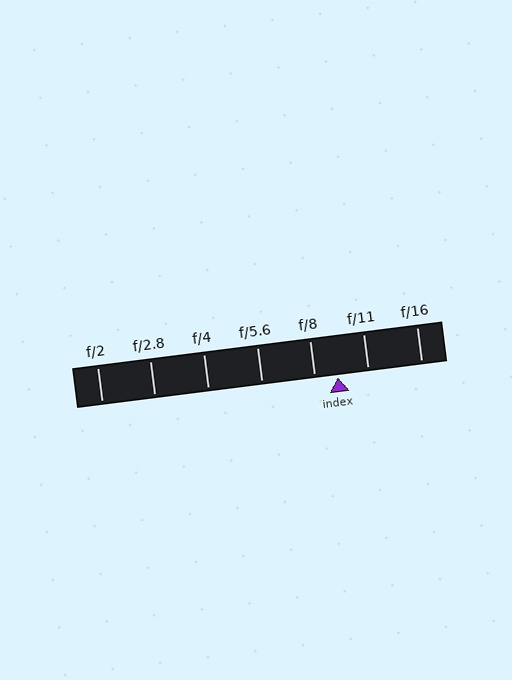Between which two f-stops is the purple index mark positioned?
The index mark is between f/8 and f/11.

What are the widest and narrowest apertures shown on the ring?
The widest aperture shown is f/2 and the narrowest is f/16.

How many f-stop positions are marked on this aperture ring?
There are 7 f-stop positions marked.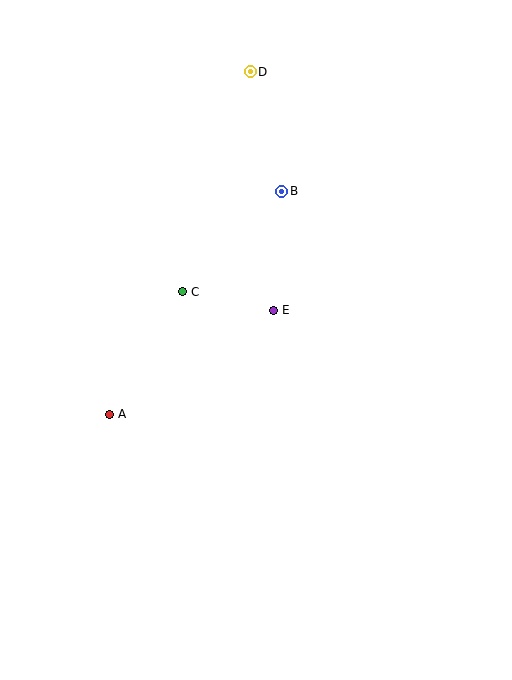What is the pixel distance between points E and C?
The distance between E and C is 93 pixels.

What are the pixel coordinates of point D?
Point D is at (250, 72).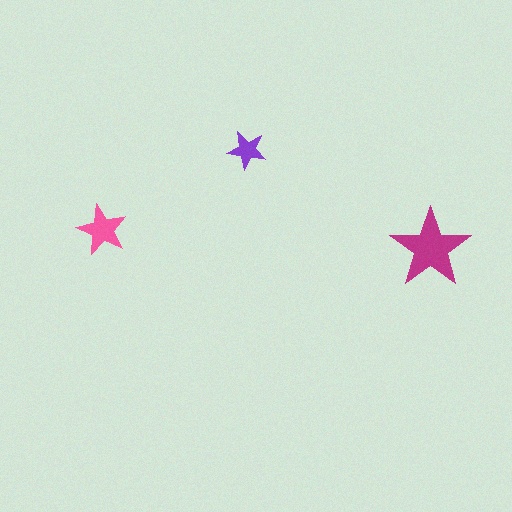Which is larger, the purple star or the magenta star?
The magenta one.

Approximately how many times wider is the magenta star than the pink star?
About 1.5 times wider.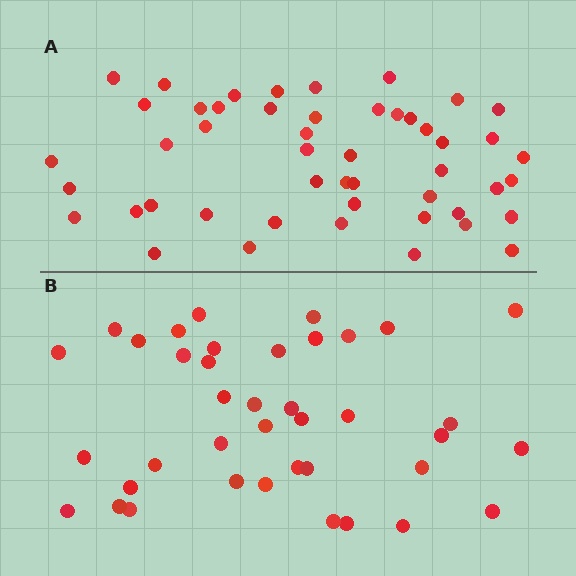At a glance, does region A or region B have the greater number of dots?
Region A (the top region) has more dots.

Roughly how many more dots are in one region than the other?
Region A has roughly 10 or so more dots than region B.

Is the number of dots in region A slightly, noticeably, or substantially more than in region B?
Region A has noticeably more, but not dramatically so. The ratio is roughly 1.3 to 1.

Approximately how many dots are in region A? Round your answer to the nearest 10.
About 50 dots. (The exact count is 49, which rounds to 50.)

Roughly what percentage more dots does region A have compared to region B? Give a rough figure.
About 25% more.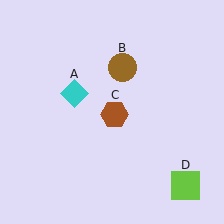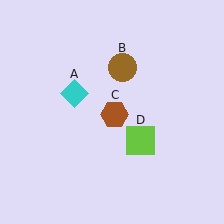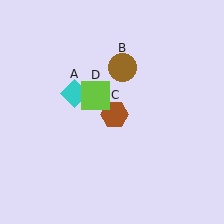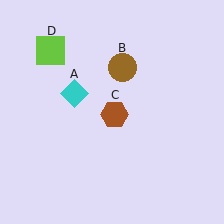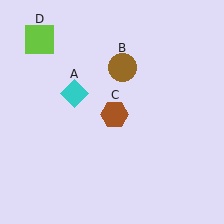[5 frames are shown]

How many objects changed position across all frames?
1 object changed position: lime square (object D).